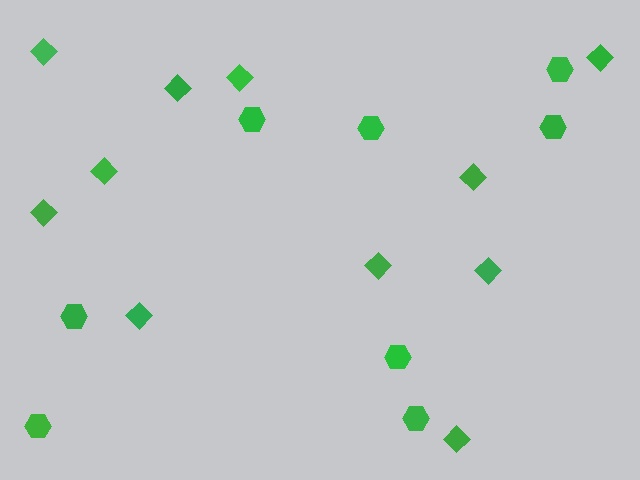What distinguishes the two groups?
There are 2 groups: one group of hexagons (8) and one group of diamonds (11).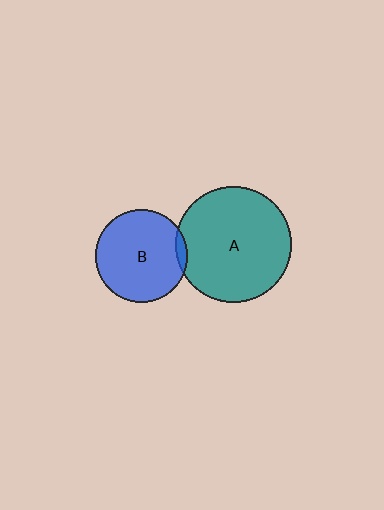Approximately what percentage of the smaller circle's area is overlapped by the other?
Approximately 5%.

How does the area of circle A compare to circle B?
Approximately 1.6 times.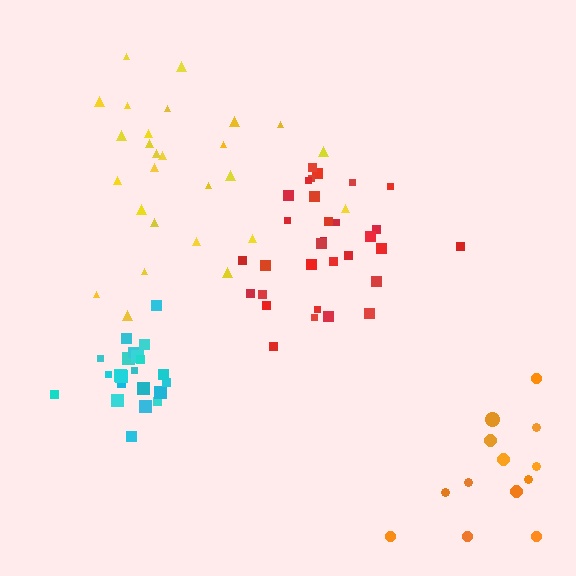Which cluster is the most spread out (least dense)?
Orange.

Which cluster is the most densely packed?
Cyan.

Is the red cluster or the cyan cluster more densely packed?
Cyan.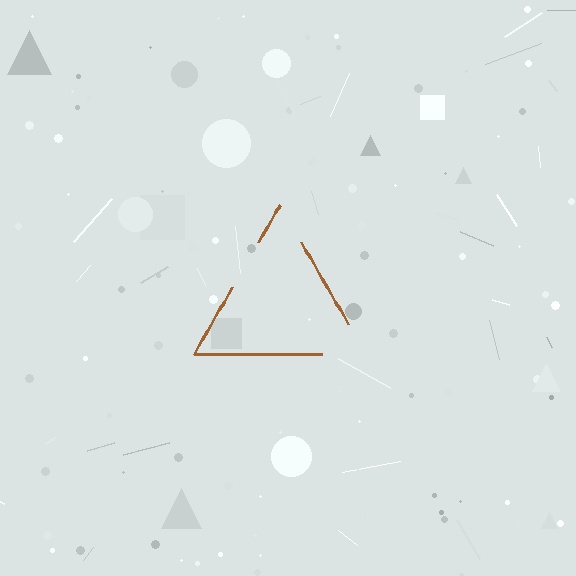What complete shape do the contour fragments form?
The contour fragments form a triangle.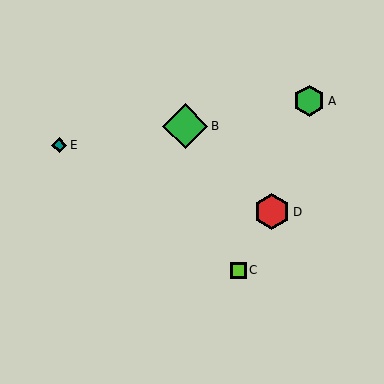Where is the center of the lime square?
The center of the lime square is at (238, 270).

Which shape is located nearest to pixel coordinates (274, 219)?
The red hexagon (labeled D) at (272, 212) is nearest to that location.